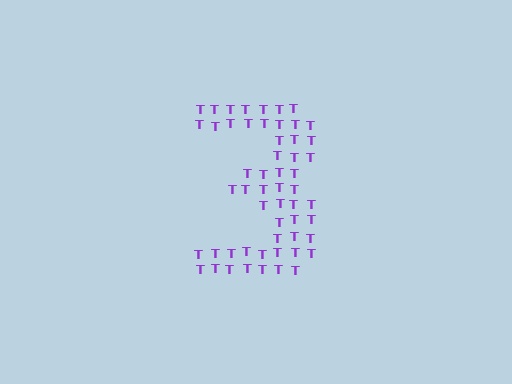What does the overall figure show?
The overall figure shows the digit 3.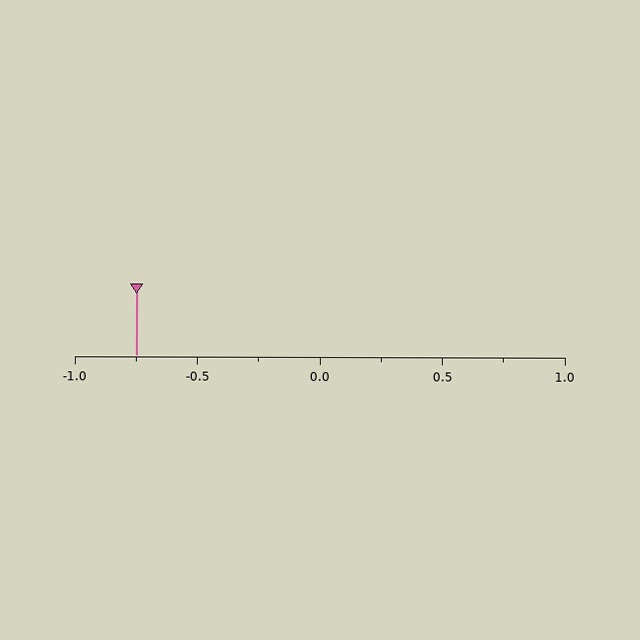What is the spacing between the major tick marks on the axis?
The major ticks are spaced 0.5 apart.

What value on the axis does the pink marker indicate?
The marker indicates approximately -0.75.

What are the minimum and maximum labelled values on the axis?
The axis runs from -1.0 to 1.0.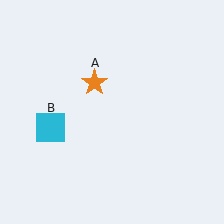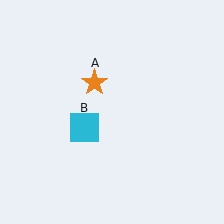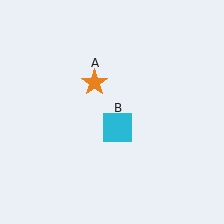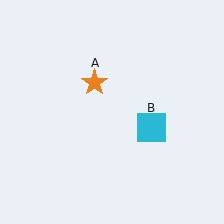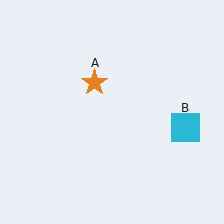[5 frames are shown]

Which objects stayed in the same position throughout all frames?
Orange star (object A) remained stationary.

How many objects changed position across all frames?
1 object changed position: cyan square (object B).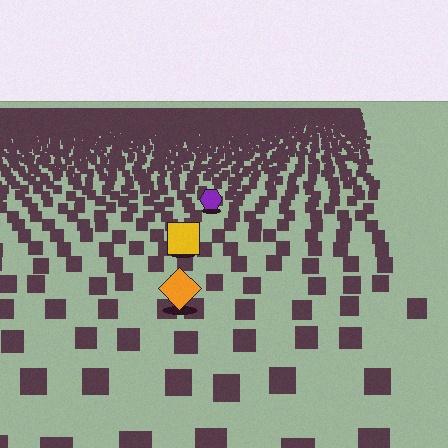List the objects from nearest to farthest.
From nearest to farthest: the orange diamond, the yellow square, the purple hexagon.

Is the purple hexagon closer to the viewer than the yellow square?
No. The yellow square is closer — you can tell from the texture gradient: the ground texture is coarser near it.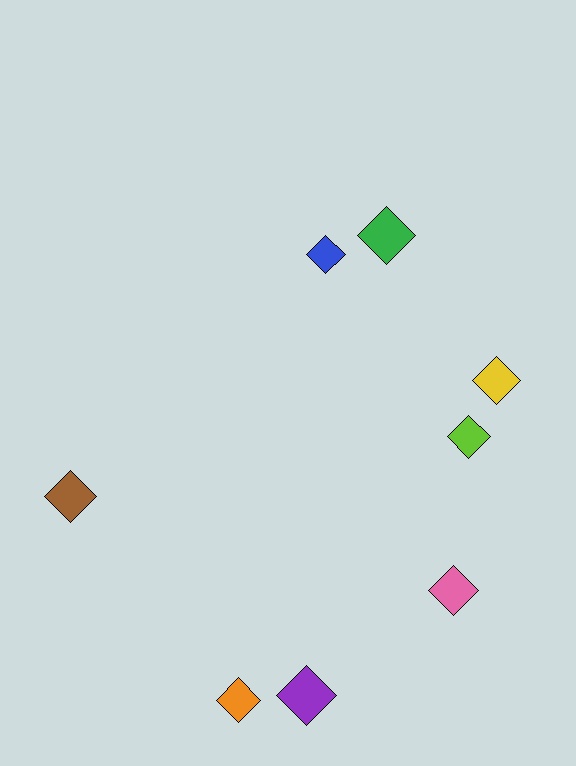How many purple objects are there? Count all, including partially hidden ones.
There is 1 purple object.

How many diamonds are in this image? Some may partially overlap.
There are 8 diamonds.